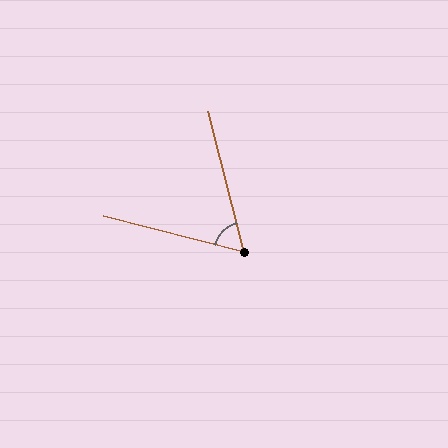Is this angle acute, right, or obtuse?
It is acute.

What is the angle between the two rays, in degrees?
Approximately 61 degrees.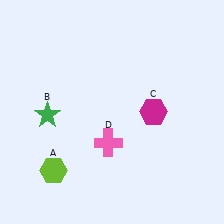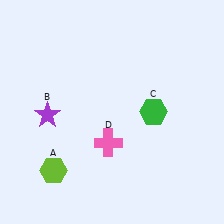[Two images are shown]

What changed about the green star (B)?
In Image 1, B is green. In Image 2, it changed to purple.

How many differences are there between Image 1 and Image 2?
There are 2 differences between the two images.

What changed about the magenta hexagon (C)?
In Image 1, C is magenta. In Image 2, it changed to green.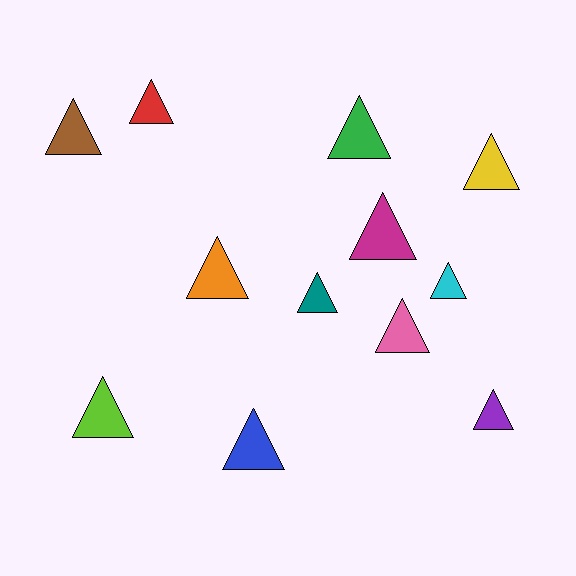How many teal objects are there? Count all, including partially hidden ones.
There is 1 teal object.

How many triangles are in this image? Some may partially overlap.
There are 12 triangles.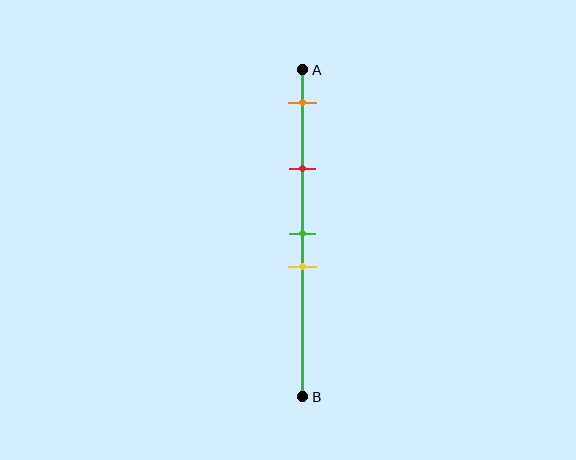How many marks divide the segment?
There are 4 marks dividing the segment.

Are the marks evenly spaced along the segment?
No, the marks are not evenly spaced.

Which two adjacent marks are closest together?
The green and yellow marks are the closest adjacent pair.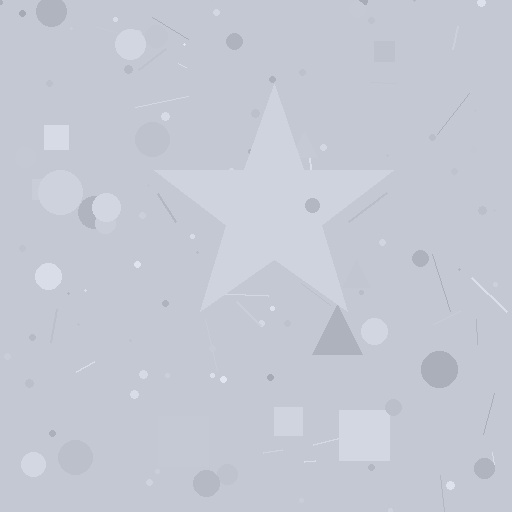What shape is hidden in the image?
A star is hidden in the image.